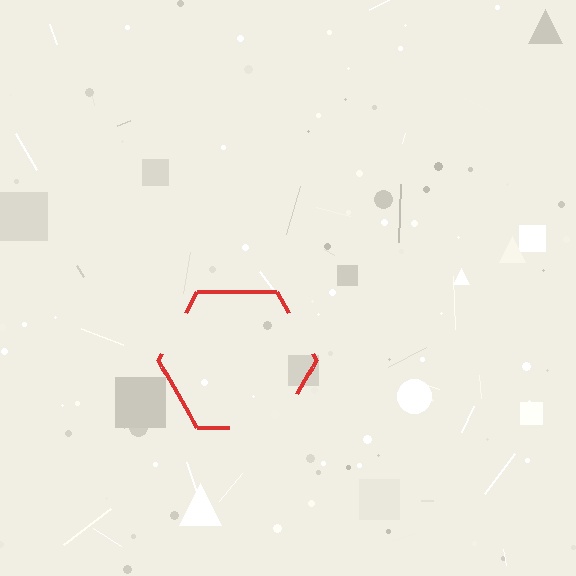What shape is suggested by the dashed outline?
The dashed outline suggests a hexagon.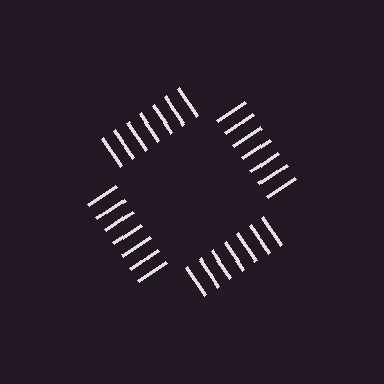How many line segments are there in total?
28 — 7 along each of the 4 edges.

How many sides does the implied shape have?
4 sides — the line-ends trace a square.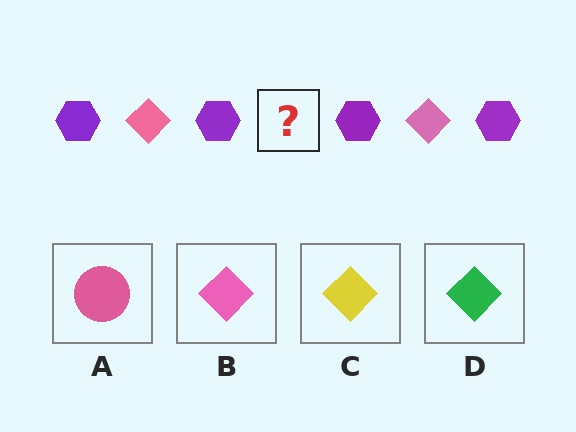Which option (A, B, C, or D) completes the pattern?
B.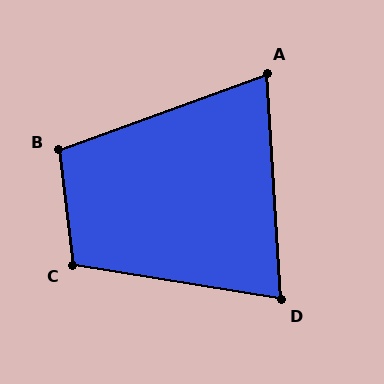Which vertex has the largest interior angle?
C, at approximately 106 degrees.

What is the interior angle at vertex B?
Approximately 103 degrees (obtuse).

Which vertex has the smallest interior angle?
A, at approximately 74 degrees.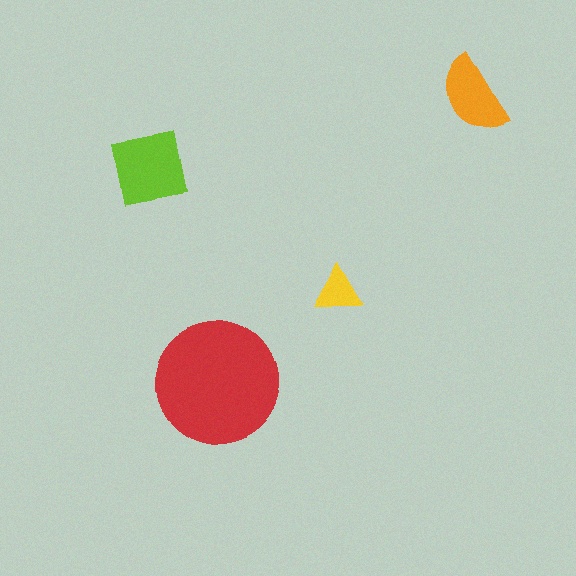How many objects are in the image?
There are 4 objects in the image.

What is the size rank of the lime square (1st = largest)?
2nd.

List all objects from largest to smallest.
The red circle, the lime square, the orange semicircle, the yellow triangle.